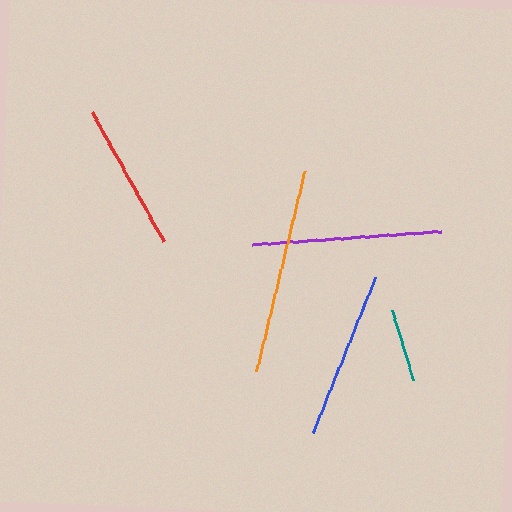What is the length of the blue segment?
The blue segment is approximately 168 pixels long.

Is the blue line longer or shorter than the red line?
The blue line is longer than the red line.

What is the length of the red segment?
The red segment is approximately 147 pixels long.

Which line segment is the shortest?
The teal line is the shortest at approximately 72 pixels.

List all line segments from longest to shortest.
From longest to shortest: orange, purple, blue, red, teal.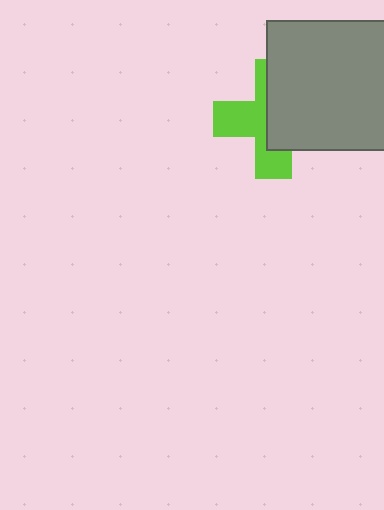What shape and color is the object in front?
The object in front is a gray square.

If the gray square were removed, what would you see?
You would see the complete lime cross.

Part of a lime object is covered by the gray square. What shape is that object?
It is a cross.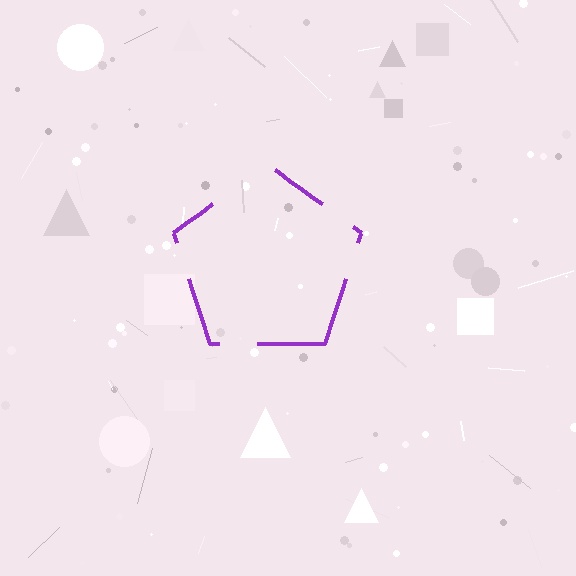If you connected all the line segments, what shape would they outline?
They would outline a pentagon.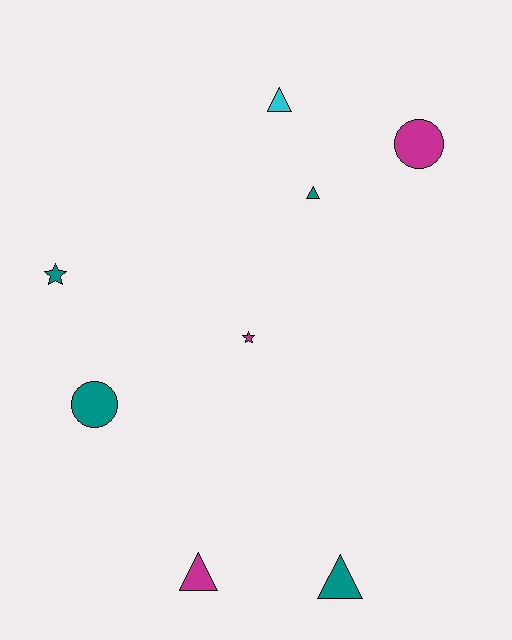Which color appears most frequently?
Teal, with 4 objects.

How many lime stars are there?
There are no lime stars.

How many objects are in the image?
There are 8 objects.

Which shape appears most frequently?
Triangle, with 4 objects.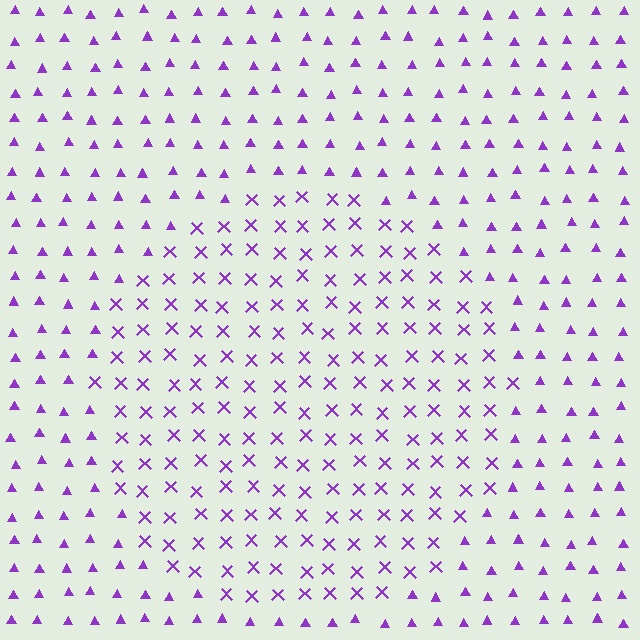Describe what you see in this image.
The image is filled with small purple elements arranged in a uniform grid. A circle-shaped region contains X marks, while the surrounding area contains triangles. The boundary is defined purely by the change in element shape.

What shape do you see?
I see a circle.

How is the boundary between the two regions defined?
The boundary is defined by a change in element shape: X marks inside vs. triangles outside. All elements share the same color and spacing.